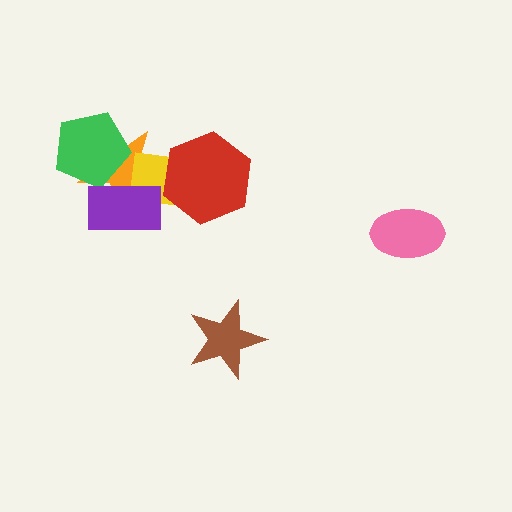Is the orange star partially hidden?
Yes, it is partially covered by another shape.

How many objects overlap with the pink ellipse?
0 objects overlap with the pink ellipse.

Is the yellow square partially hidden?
Yes, it is partially covered by another shape.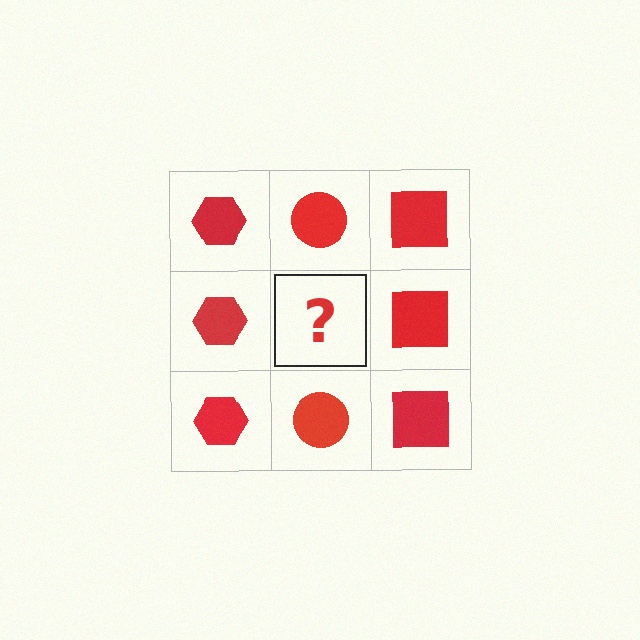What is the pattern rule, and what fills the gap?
The rule is that each column has a consistent shape. The gap should be filled with a red circle.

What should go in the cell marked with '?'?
The missing cell should contain a red circle.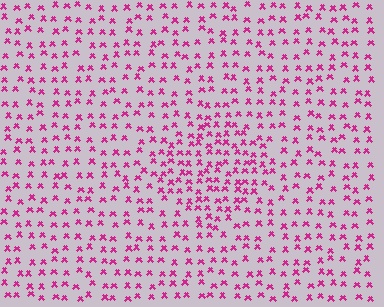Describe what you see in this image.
The image contains small magenta elements arranged at two different densities. A diamond-shaped region is visible where the elements are more densely packed than the surrounding area.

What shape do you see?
I see a diamond.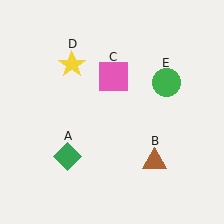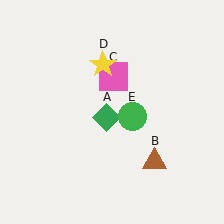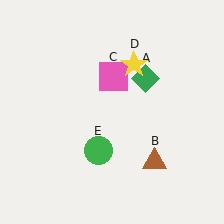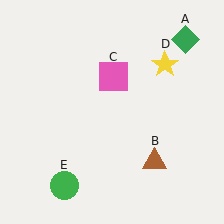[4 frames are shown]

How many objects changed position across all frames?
3 objects changed position: green diamond (object A), yellow star (object D), green circle (object E).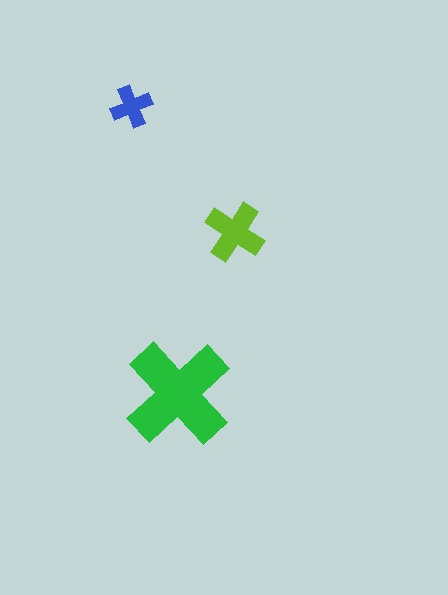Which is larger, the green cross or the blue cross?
The green one.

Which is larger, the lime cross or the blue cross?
The lime one.